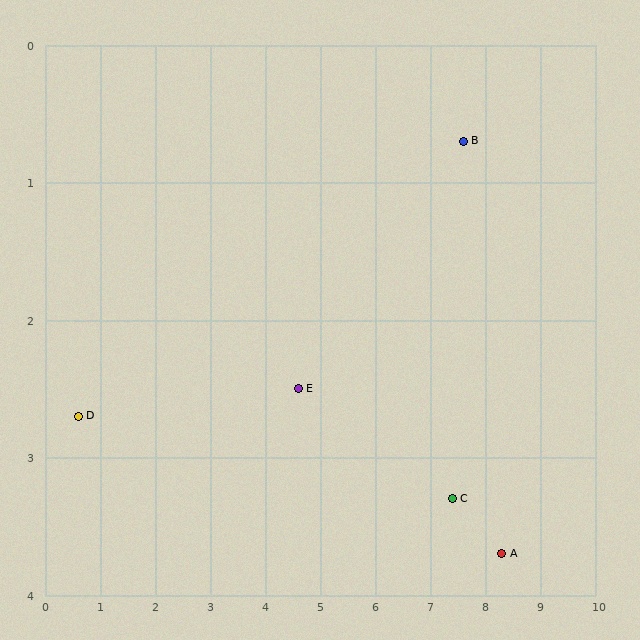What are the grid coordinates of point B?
Point B is at approximately (7.6, 0.7).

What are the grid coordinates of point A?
Point A is at approximately (8.3, 3.7).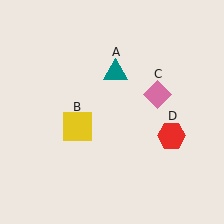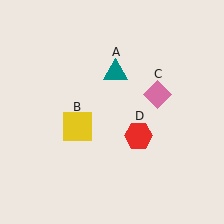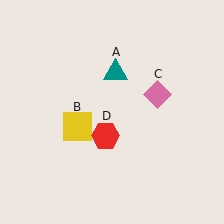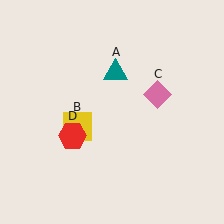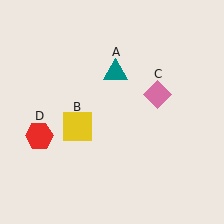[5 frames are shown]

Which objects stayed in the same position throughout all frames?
Teal triangle (object A) and yellow square (object B) and pink diamond (object C) remained stationary.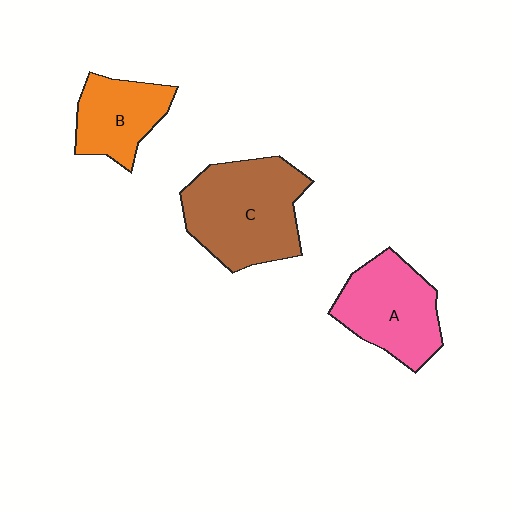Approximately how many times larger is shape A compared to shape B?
Approximately 1.3 times.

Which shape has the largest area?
Shape C (brown).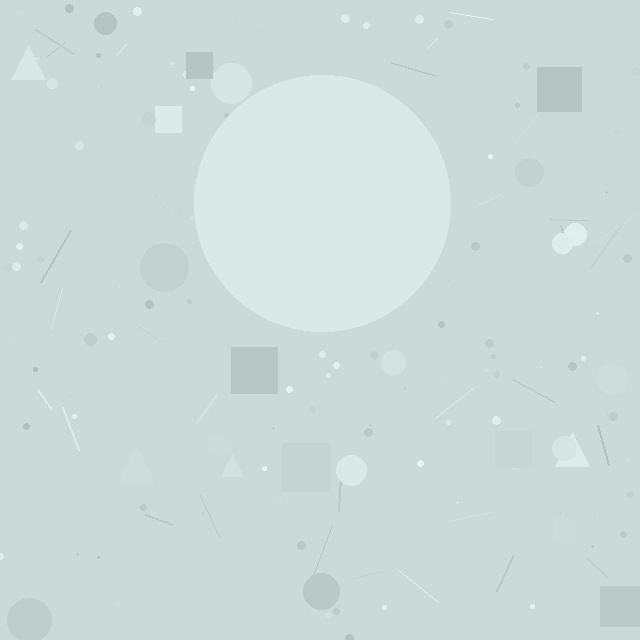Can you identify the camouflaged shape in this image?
The camouflaged shape is a circle.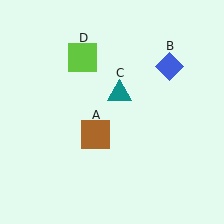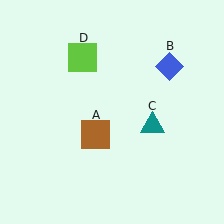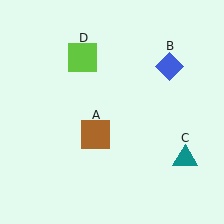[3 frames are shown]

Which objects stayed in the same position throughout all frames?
Brown square (object A) and blue diamond (object B) and lime square (object D) remained stationary.